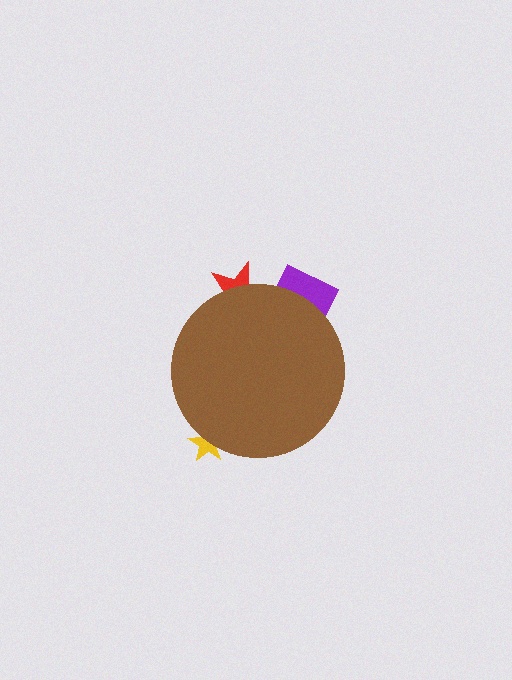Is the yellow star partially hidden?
Yes, the yellow star is partially hidden behind the brown circle.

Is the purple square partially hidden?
Yes, the purple square is partially hidden behind the brown circle.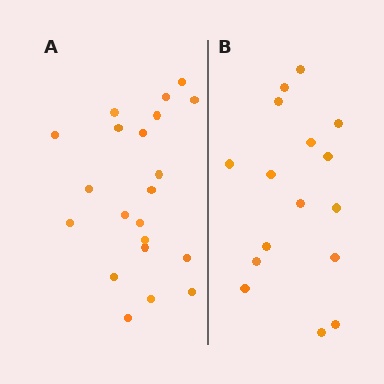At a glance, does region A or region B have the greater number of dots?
Region A (the left region) has more dots.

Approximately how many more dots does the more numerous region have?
Region A has about 5 more dots than region B.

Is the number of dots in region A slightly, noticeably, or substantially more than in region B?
Region A has noticeably more, but not dramatically so. The ratio is roughly 1.3 to 1.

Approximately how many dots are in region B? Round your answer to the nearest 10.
About 20 dots. (The exact count is 16, which rounds to 20.)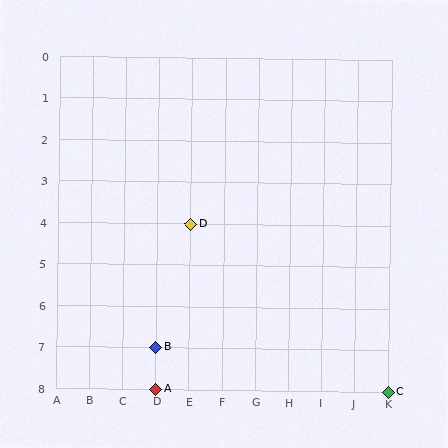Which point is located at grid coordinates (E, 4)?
Point D is at (E, 4).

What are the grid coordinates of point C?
Point C is at grid coordinates (K, 8).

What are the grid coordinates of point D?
Point D is at grid coordinates (E, 4).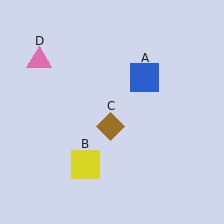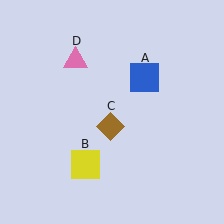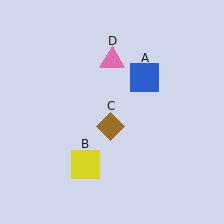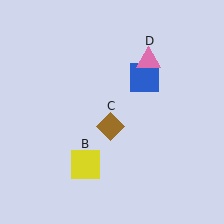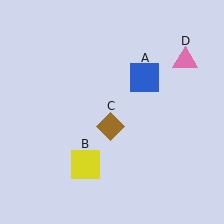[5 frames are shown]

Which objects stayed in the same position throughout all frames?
Blue square (object A) and yellow square (object B) and brown diamond (object C) remained stationary.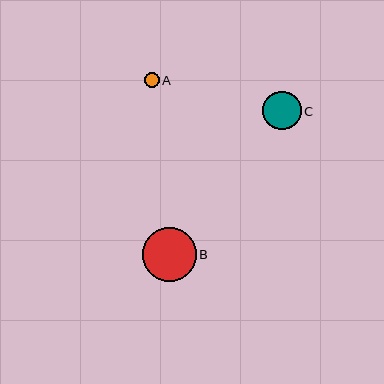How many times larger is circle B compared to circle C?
Circle B is approximately 1.4 times the size of circle C.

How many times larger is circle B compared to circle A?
Circle B is approximately 3.6 times the size of circle A.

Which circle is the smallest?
Circle A is the smallest with a size of approximately 15 pixels.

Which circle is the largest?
Circle B is the largest with a size of approximately 54 pixels.